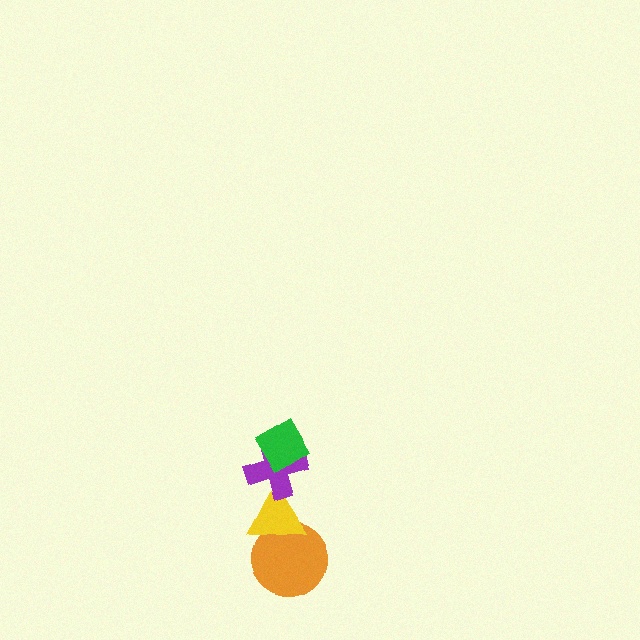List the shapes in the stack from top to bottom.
From top to bottom: the green diamond, the purple cross, the yellow triangle, the orange circle.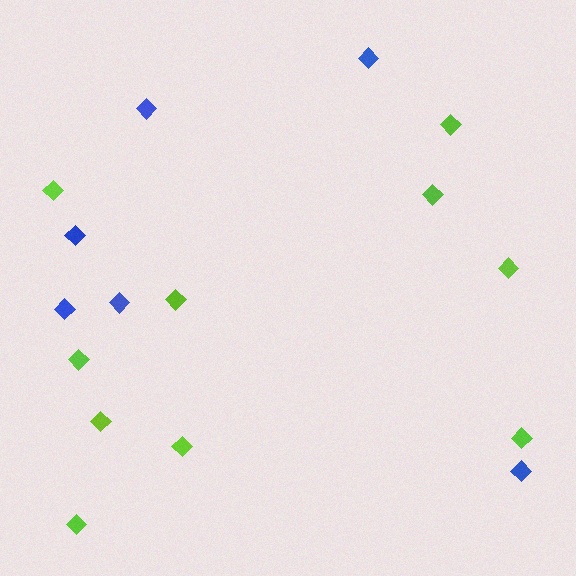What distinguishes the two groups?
There are 2 groups: one group of lime diamonds (10) and one group of blue diamonds (6).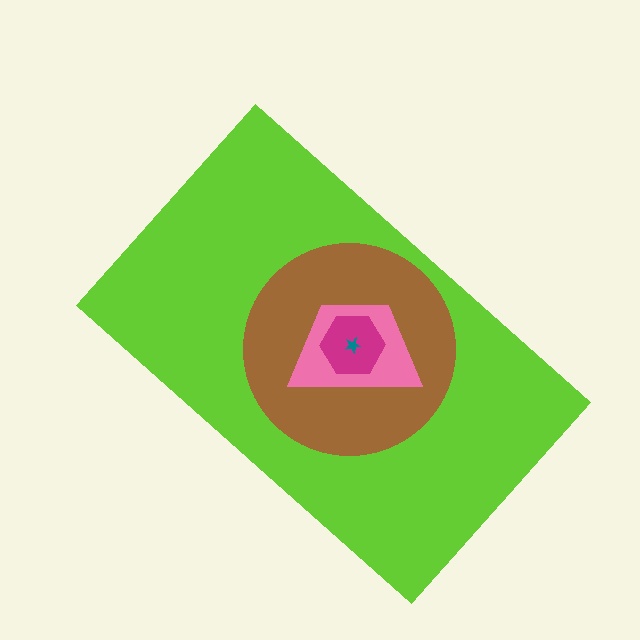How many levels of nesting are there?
5.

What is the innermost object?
The teal star.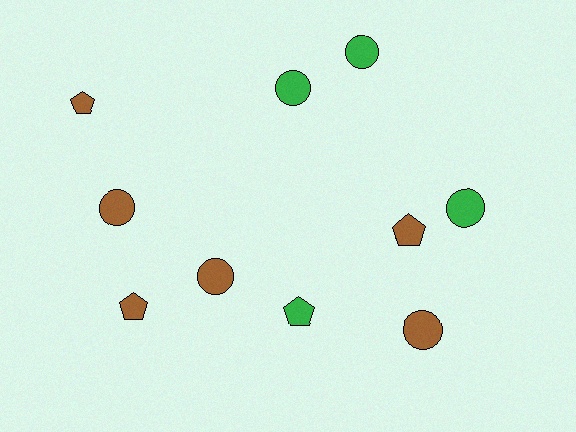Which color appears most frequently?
Brown, with 6 objects.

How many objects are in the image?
There are 10 objects.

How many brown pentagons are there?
There are 3 brown pentagons.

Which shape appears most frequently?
Circle, with 6 objects.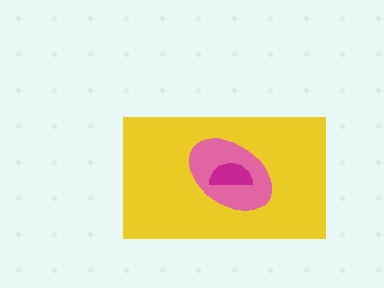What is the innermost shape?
The magenta semicircle.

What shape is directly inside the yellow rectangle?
The pink ellipse.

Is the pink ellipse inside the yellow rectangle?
Yes.